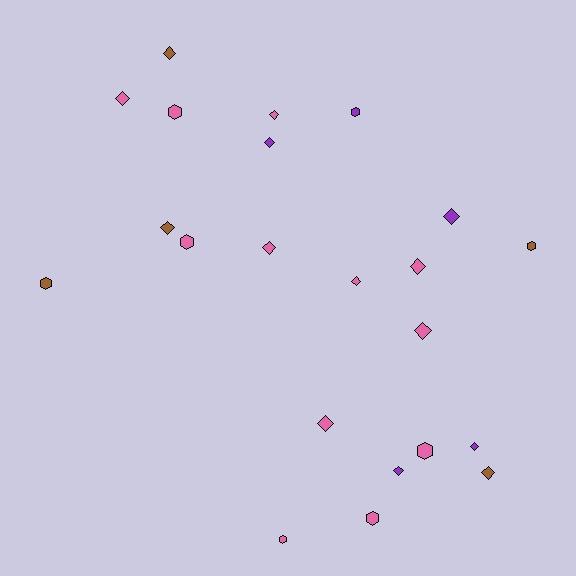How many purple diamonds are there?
There are 4 purple diamonds.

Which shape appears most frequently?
Diamond, with 14 objects.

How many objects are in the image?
There are 22 objects.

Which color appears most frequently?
Pink, with 12 objects.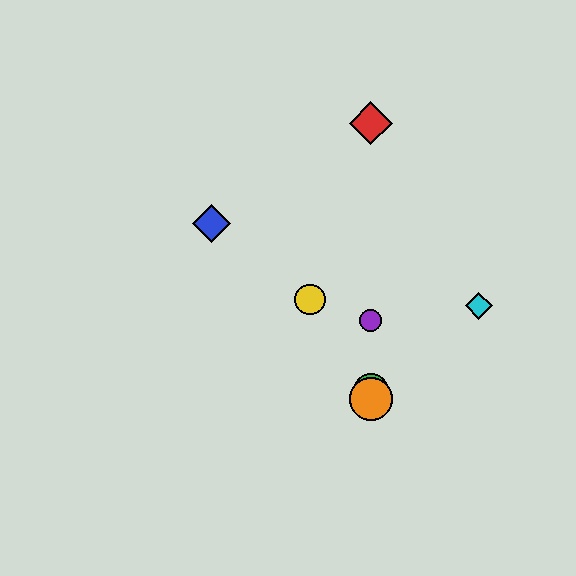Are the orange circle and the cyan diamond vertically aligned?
No, the orange circle is at x≈371 and the cyan diamond is at x≈479.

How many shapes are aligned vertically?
4 shapes (the red diamond, the green circle, the purple circle, the orange circle) are aligned vertically.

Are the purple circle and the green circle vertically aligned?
Yes, both are at x≈371.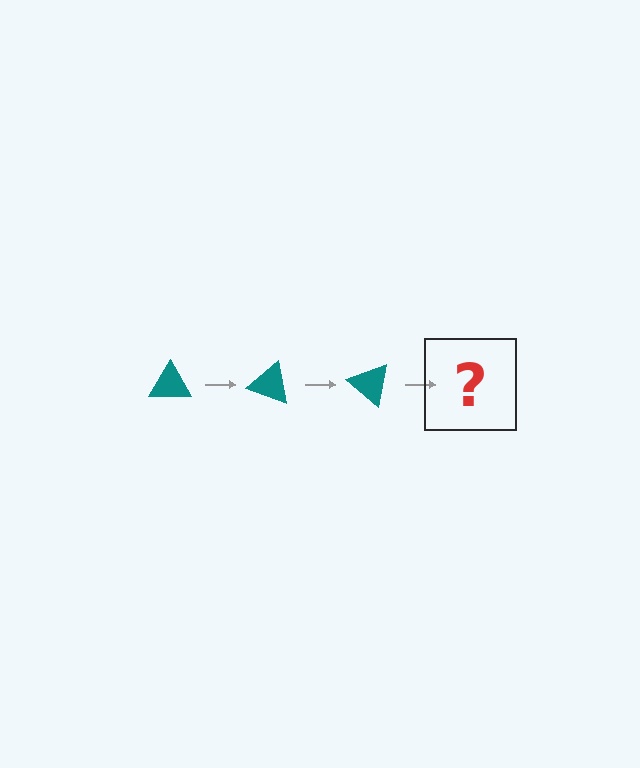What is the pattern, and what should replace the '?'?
The pattern is that the triangle rotates 20 degrees each step. The '?' should be a teal triangle rotated 60 degrees.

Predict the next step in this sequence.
The next step is a teal triangle rotated 60 degrees.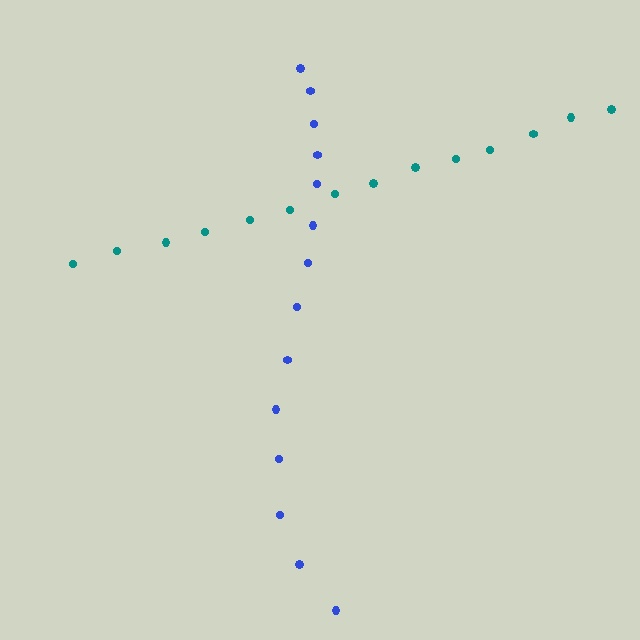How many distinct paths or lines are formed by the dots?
There are 2 distinct paths.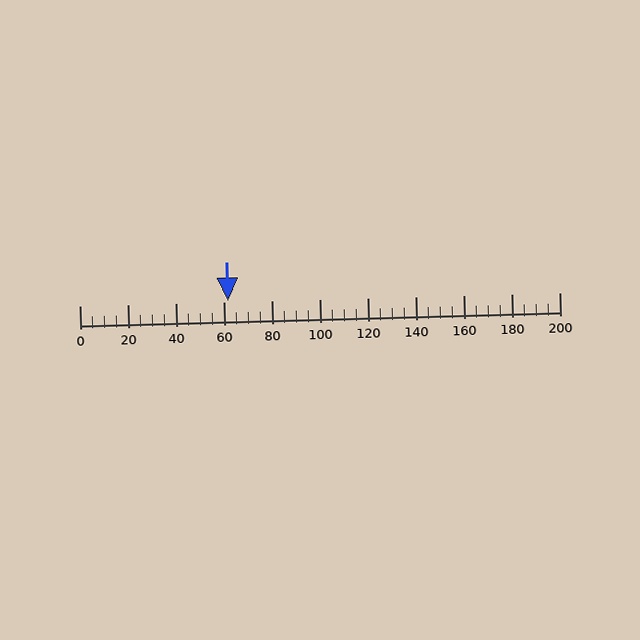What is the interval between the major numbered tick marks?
The major tick marks are spaced 20 units apart.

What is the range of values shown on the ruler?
The ruler shows values from 0 to 200.